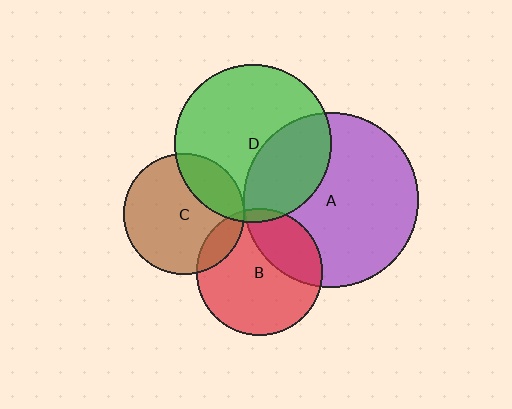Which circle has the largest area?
Circle A (purple).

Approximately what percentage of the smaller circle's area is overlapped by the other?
Approximately 5%.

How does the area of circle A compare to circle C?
Approximately 2.1 times.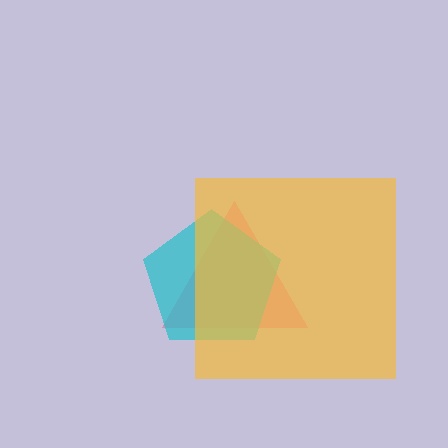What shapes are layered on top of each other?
The layered shapes are: a pink triangle, a cyan pentagon, a yellow square.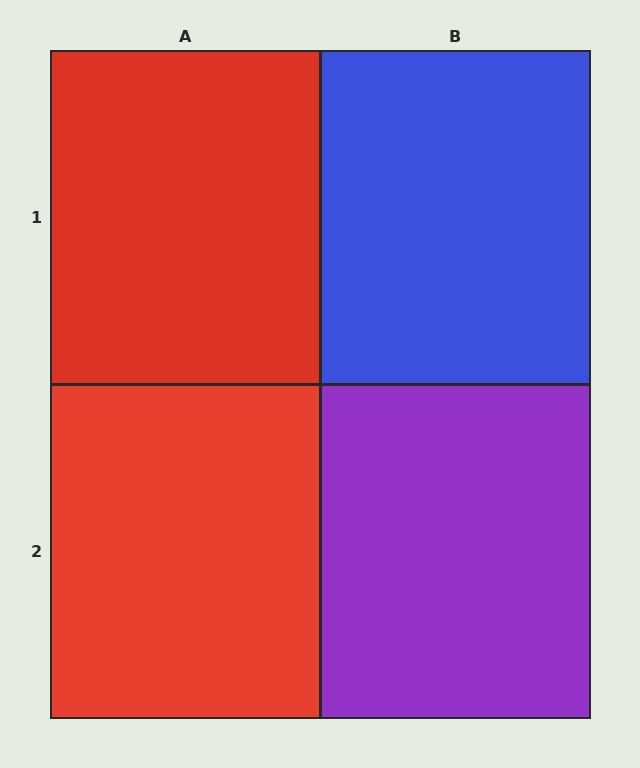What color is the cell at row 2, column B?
Purple.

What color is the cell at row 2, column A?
Red.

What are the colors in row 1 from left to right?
Red, blue.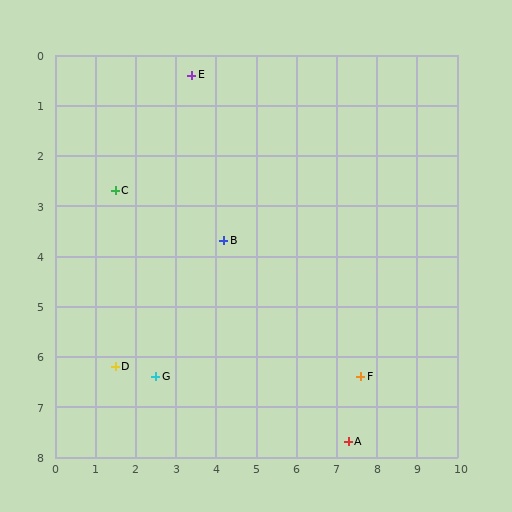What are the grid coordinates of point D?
Point D is at approximately (1.5, 6.2).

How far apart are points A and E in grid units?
Points A and E are about 8.3 grid units apart.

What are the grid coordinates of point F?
Point F is at approximately (7.6, 6.4).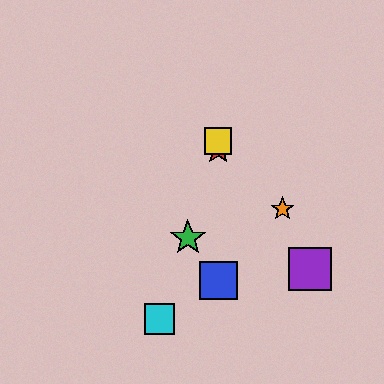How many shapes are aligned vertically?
3 shapes (the red star, the blue square, the yellow square) are aligned vertically.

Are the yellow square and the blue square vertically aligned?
Yes, both are at x≈218.